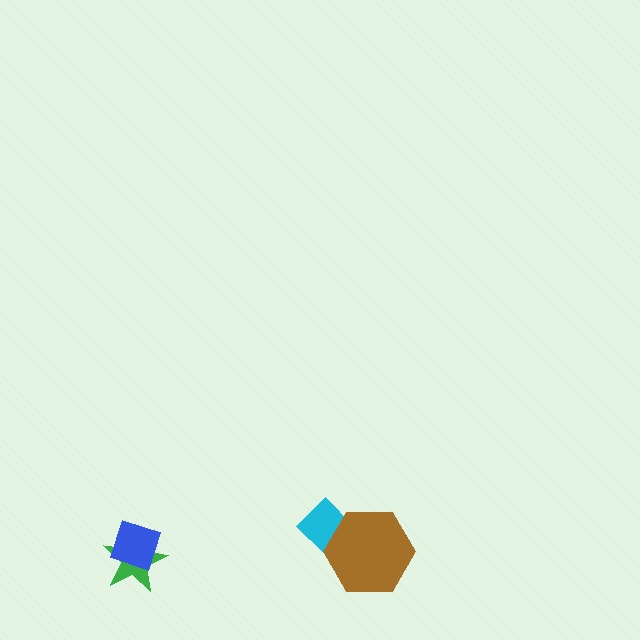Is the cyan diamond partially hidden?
Yes, it is partially covered by another shape.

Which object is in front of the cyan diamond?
The brown hexagon is in front of the cyan diamond.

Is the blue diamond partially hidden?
No, no other shape covers it.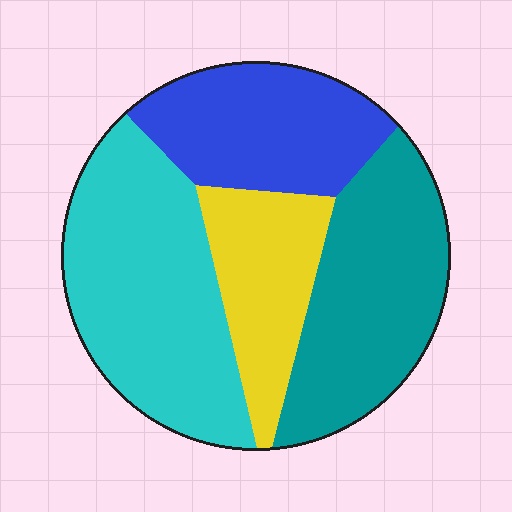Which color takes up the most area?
Cyan, at roughly 35%.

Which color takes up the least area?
Yellow, at roughly 15%.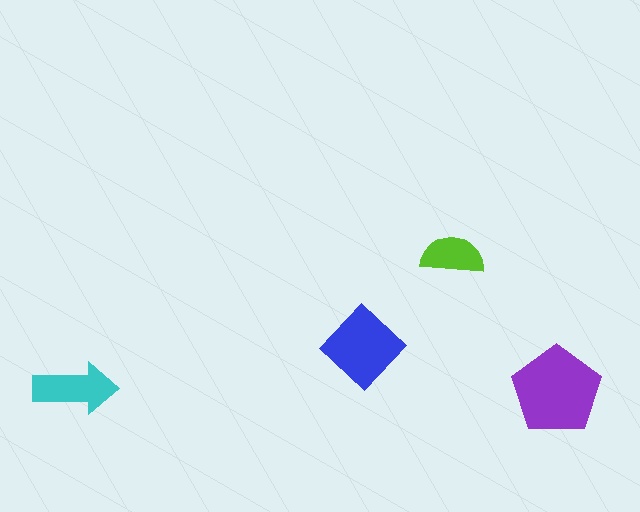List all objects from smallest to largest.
The lime semicircle, the cyan arrow, the blue diamond, the purple pentagon.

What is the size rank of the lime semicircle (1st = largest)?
4th.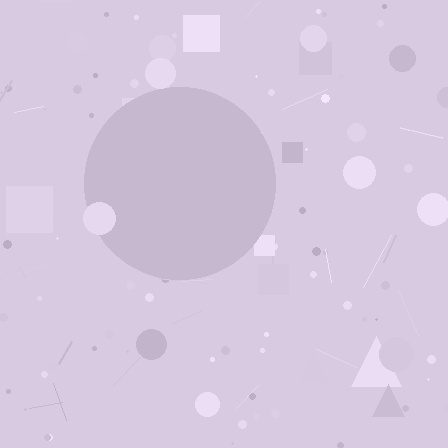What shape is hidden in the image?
A circle is hidden in the image.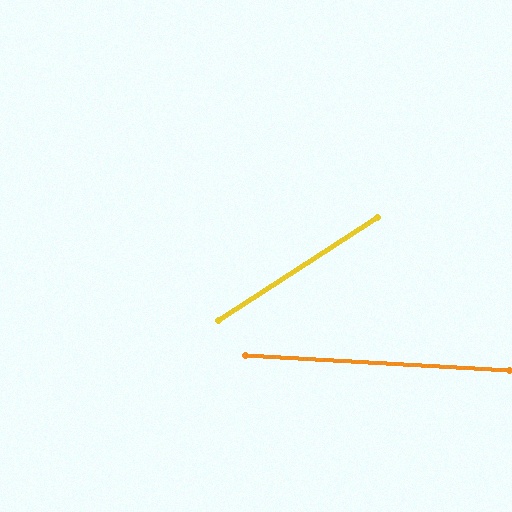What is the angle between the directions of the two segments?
Approximately 36 degrees.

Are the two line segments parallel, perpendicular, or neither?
Neither parallel nor perpendicular — they differ by about 36°.